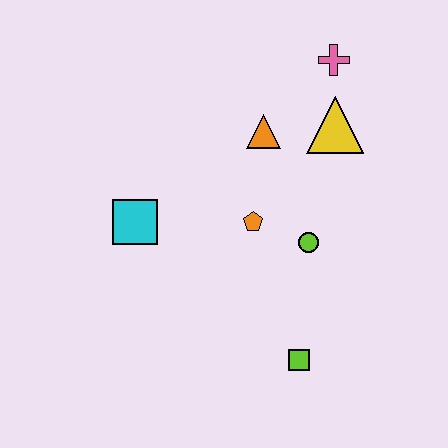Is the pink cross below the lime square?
No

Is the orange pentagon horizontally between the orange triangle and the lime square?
No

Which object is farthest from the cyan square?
The pink cross is farthest from the cyan square.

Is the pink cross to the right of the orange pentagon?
Yes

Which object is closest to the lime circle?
The orange pentagon is closest to the lime circle.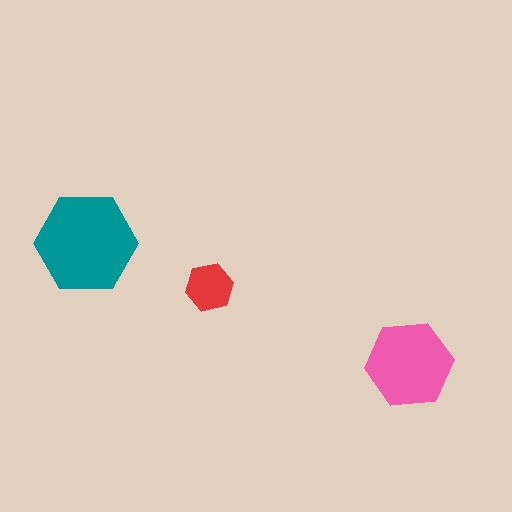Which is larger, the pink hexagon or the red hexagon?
The pink one.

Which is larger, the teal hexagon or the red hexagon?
The teal one.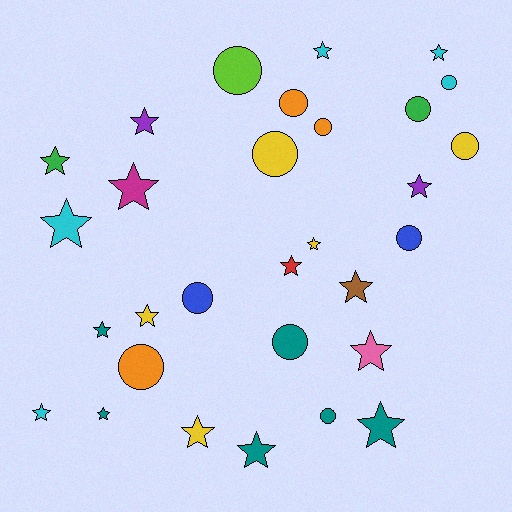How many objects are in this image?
There are 30 objects.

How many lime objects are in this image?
There is 1 lime object.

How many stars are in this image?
There are 18 stars.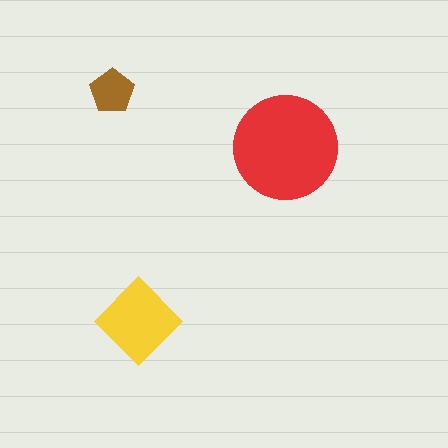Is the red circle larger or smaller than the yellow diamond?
Larger.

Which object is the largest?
The red circle.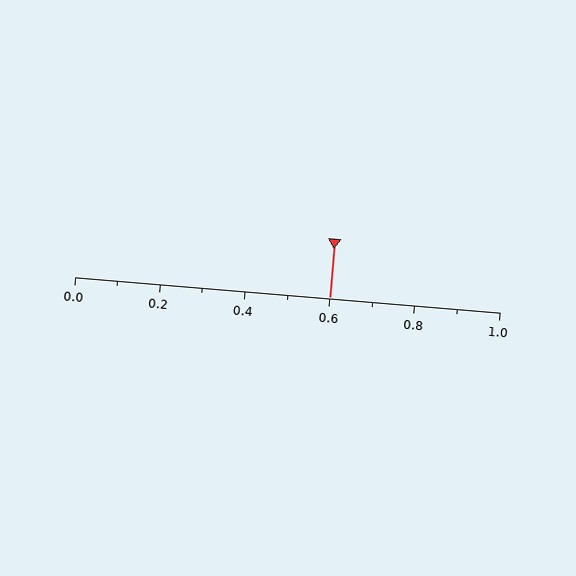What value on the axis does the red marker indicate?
The marker indicates approximately 0.6.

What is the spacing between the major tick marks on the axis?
The major ticks are spaced 0.2 apart.